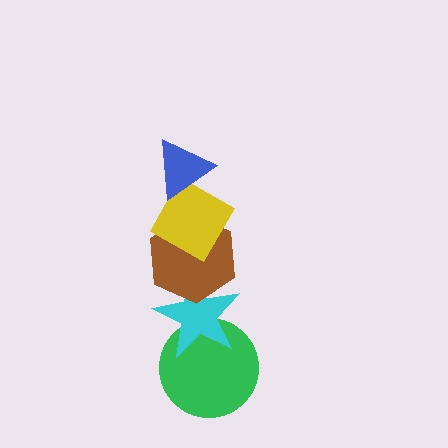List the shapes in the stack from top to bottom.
From top to bottom: the blue triangle, the yellow diamond, the brown hexagon, the cyan star, the green circle.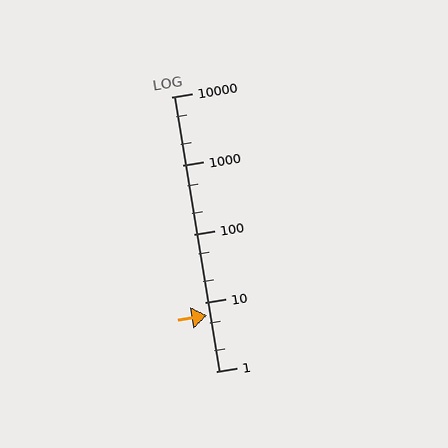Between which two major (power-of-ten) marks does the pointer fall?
The pointer is between 1 and 10.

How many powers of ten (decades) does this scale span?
The scale spans 4 decades, from 1 to 10000.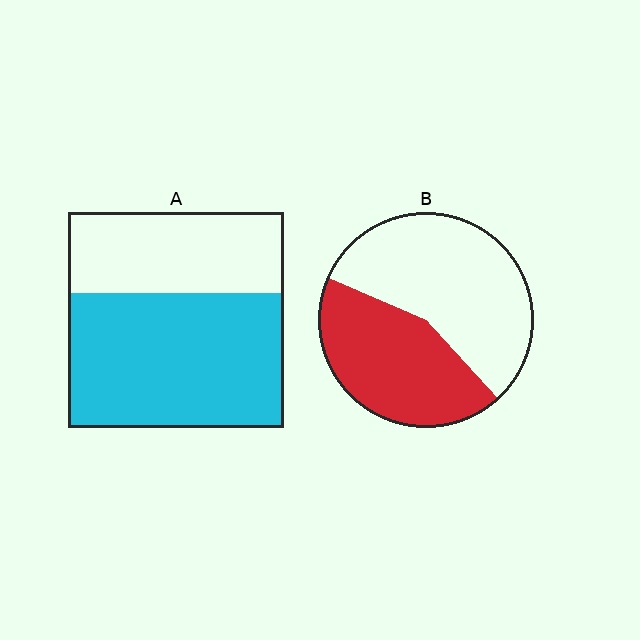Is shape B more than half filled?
No.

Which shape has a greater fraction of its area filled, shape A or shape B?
Shape A.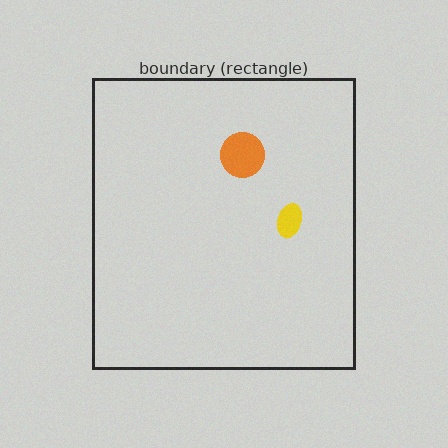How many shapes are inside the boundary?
2 inside, 0 outside.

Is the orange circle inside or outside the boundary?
Inside.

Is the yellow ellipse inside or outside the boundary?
Inside.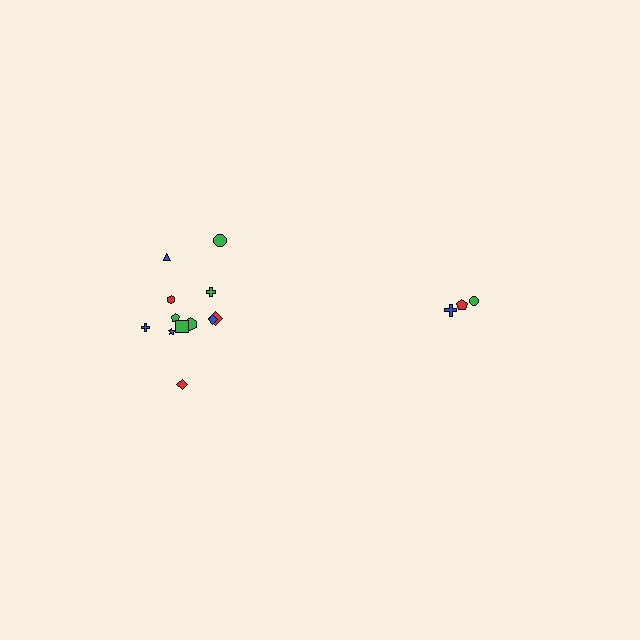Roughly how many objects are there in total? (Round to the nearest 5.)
Roughly 15 objects in total.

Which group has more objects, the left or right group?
The left group.